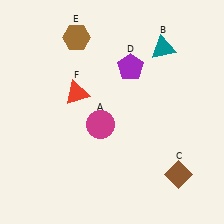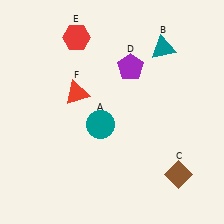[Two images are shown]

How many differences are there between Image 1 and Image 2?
There are 2 differences between the two images.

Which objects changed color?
A changed from magenta to teal. E changed from brown to red.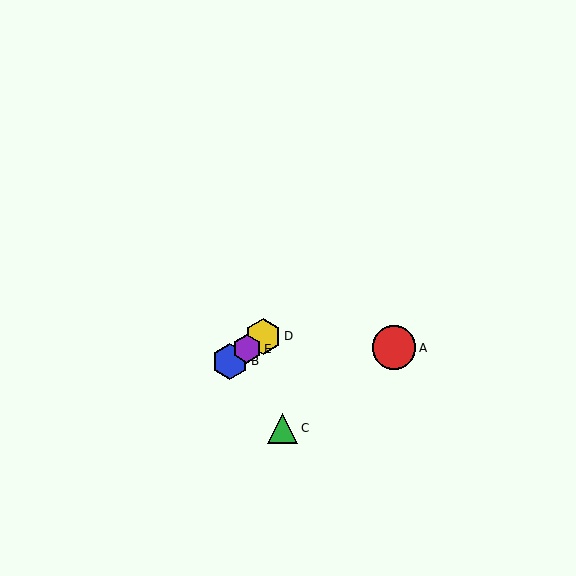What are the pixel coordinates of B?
Object B is at (230, 361).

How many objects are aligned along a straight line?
3 objects (B, D, E) are aligned along a straight line.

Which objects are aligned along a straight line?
Objects B, D, E are aligned along a straight line.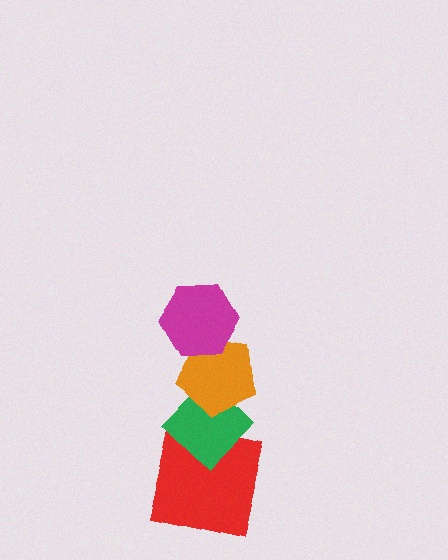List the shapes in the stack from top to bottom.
From top to bottom: the magenta hexagon, the orange pentagon, the green diamond, the red square.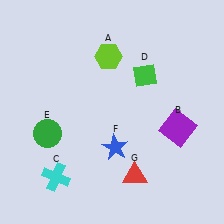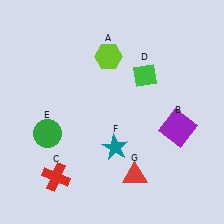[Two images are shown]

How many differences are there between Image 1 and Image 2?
There are 2 differences between the two images.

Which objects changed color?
C changed from cyan to red. F changed from blue to teal.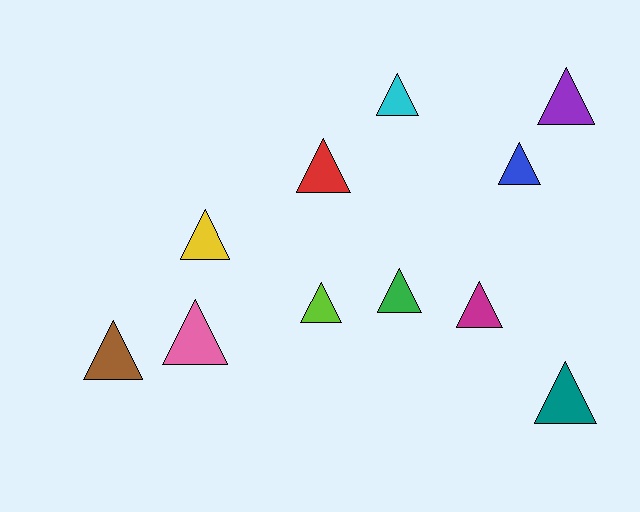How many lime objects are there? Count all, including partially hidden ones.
There is 1 lime object.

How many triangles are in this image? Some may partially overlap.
There are 11 triangles.